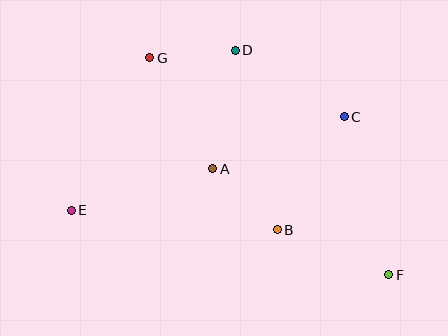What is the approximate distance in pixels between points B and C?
The distance between B and C is approximately 131 pixels.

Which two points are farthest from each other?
Points E and F are farthest from each other.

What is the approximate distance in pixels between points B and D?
The distance between B and D is approximately 184 pixels.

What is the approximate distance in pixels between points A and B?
The distance between A and B is approximately 88 pixels.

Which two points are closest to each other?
Points D and G are closest to each other.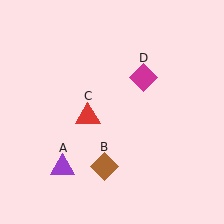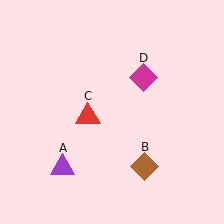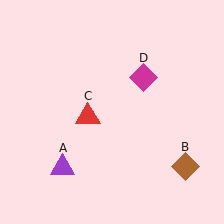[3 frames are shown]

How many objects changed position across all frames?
1 object changed position: brown diamond (object B).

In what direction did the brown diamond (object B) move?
The brown diamond (object B) moved right.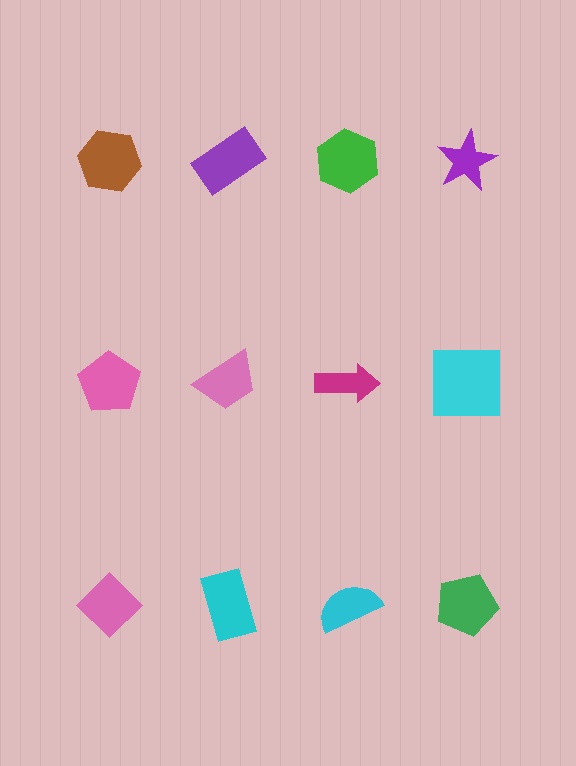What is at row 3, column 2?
A cyan rectangle.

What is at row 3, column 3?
A cyan semicircle.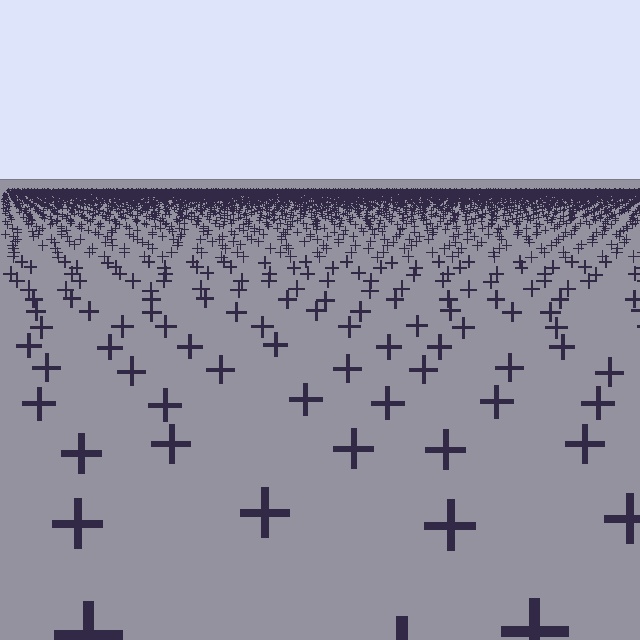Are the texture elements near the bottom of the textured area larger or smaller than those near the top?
Larger. Near the bottom, elements are closer to the viewer and appear at a bigger on-screen size.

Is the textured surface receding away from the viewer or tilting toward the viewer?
The surface is receding away from the viewer. Texture elements get smaller and denser toward the top.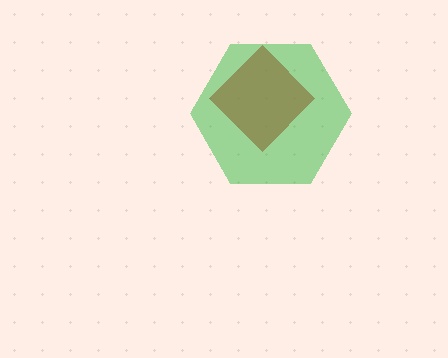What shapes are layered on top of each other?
The layered shapes are: a red diamond, a green hexagon.